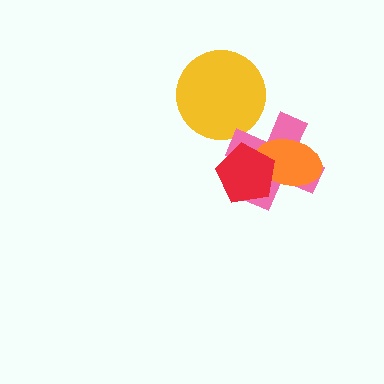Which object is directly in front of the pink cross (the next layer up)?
The orange ellipse is directly in front of the pink cross.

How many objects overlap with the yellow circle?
0 objects overlap with the yellow circle.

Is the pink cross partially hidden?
Yes, it is partially covered by another shape.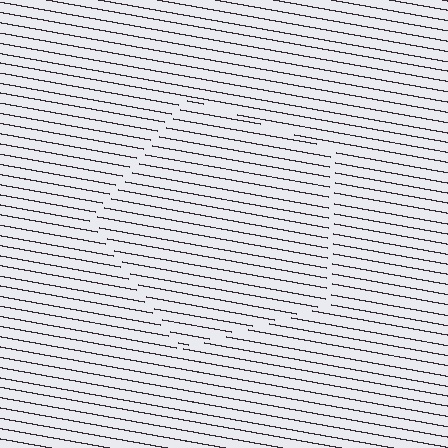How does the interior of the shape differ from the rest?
The interior of the shape contains the same grating, shifted by half a period — the contour is defined by the phase discontinuity where line-ends from the inner and outer gratings abut.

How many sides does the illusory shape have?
5 sides — the line-ends trace a pentagon.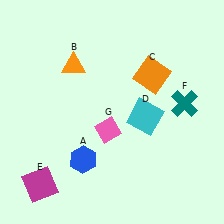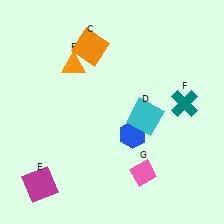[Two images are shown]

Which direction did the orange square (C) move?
The orange square (C) moved left.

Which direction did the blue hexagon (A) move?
The blue hexagon (A) moved right.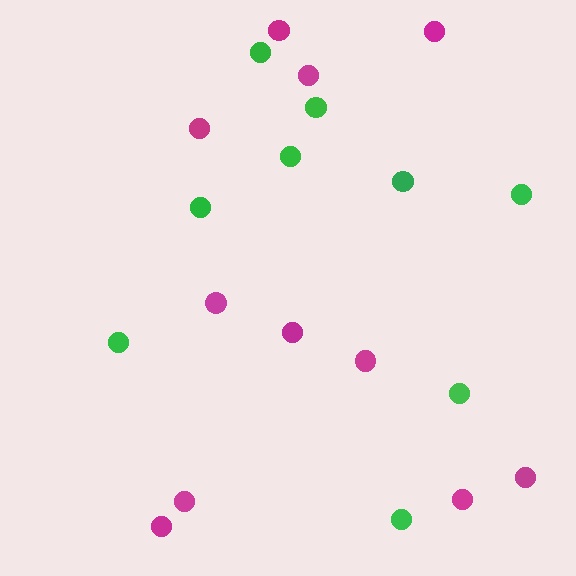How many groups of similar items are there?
There are 2 groups: one group of green circles (9) and one group of magenta circles (11).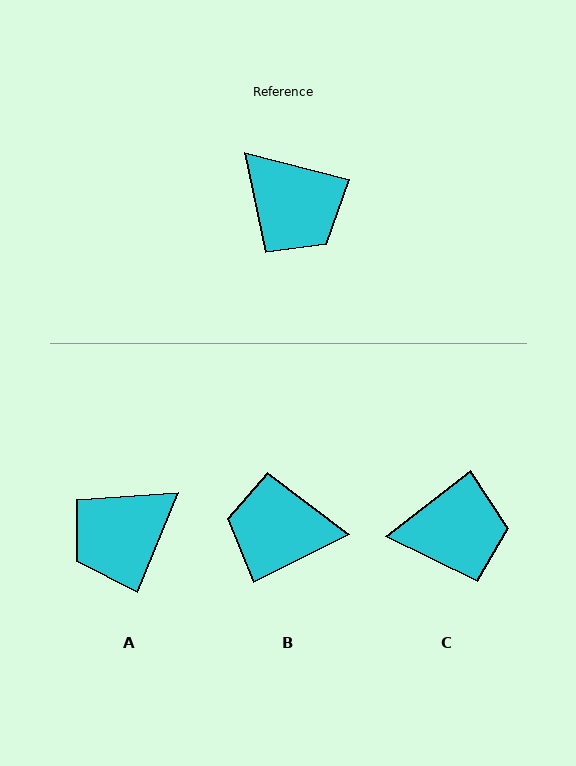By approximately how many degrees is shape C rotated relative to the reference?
Approximately 53 degrees counter-clockwise.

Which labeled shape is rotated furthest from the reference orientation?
B, about 139 degrees away.